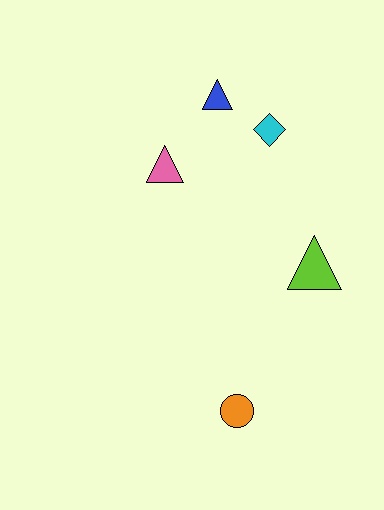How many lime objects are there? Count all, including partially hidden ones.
There is 1 lime object.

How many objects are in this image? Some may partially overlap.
There are 5 objects.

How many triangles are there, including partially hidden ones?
There are 3 triangles.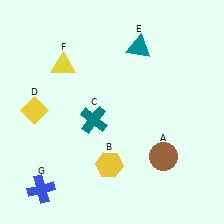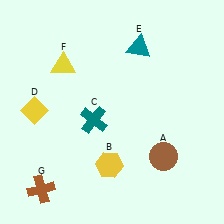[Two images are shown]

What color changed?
The cross (G) changed from blue in Image 1 to brown in Image 2.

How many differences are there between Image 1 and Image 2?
There is 1 difference between the two images.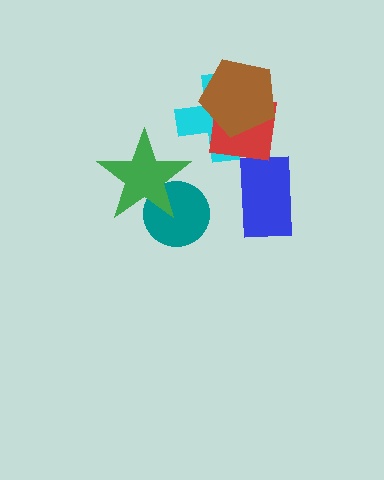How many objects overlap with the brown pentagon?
2 objects overlap with the brown pentagon.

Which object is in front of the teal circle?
The green star is in front of the teal circle.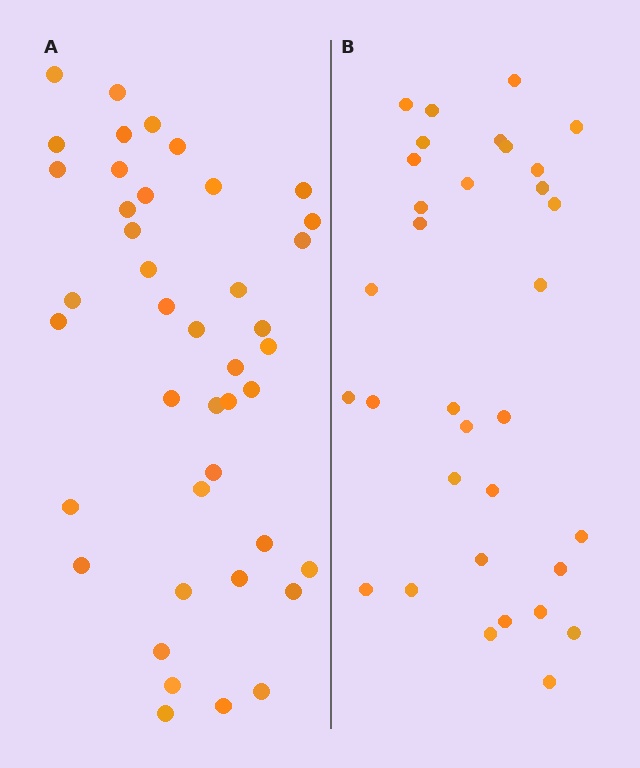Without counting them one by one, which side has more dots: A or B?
Region A (the left region) has more dots.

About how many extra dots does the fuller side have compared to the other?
Region A has roughly 8 or so more dots than region B.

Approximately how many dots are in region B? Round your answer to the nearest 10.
About 30 dots. (The exact count is 33, which rounds to 30.)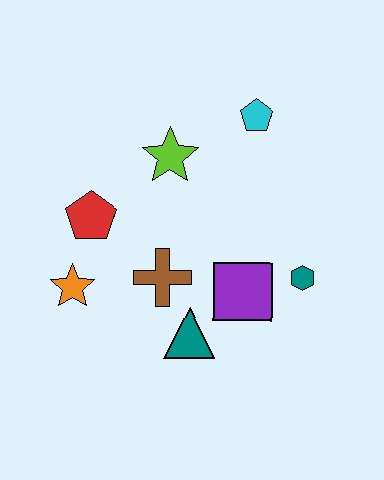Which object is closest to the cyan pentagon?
The lime star is closest to the cyan pentagon.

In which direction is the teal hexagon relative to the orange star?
The teal hexagon is to the right of the orange star.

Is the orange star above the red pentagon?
No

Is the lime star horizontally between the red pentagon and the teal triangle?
Yes